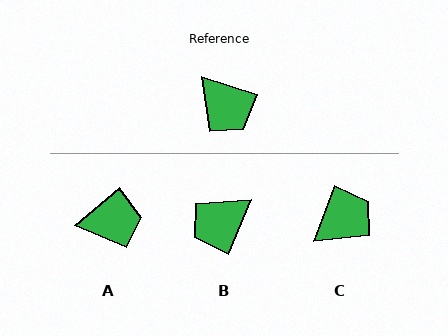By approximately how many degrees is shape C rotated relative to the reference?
Approximately 88 degrees counter-clockwise.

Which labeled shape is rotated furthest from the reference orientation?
B, about 94 degrees away.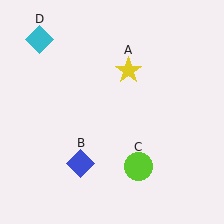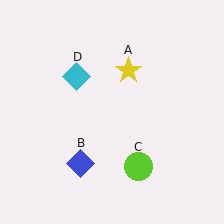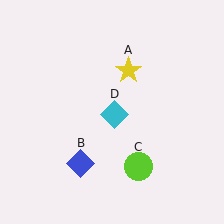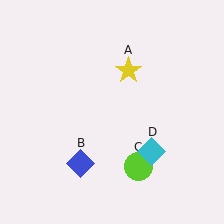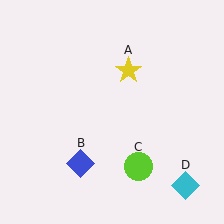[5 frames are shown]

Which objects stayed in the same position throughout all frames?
Yellow star (object A) and blue diamond (object B) and lime circle (object C) remained stationary.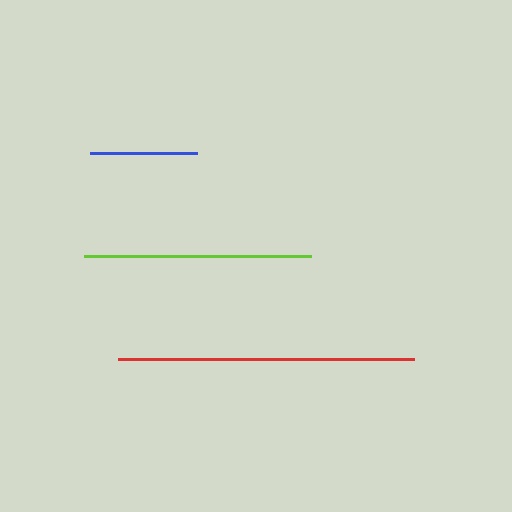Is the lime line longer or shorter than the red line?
The red line is longer than the lime line.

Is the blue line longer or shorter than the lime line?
The lime line is longer than the blue line.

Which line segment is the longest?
The red line is the longest at approximately 297 pixels.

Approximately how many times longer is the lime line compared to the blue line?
The lime line is approximately 2.1 times the length of the blue line.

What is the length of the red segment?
The red segment is approximately 297 pixels long.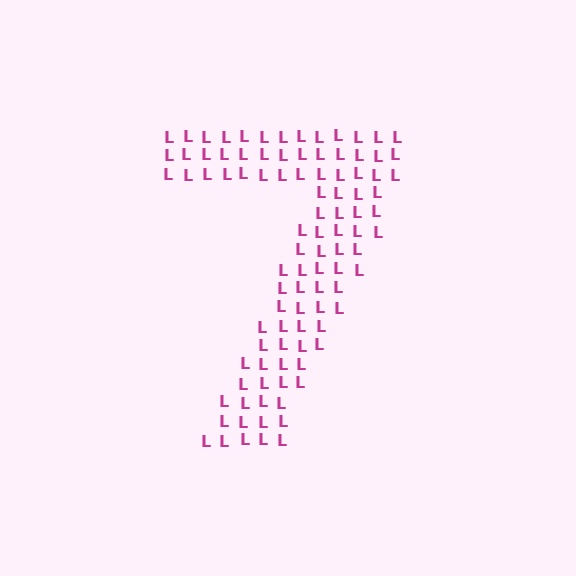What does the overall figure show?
The overall figure shows the digit 7.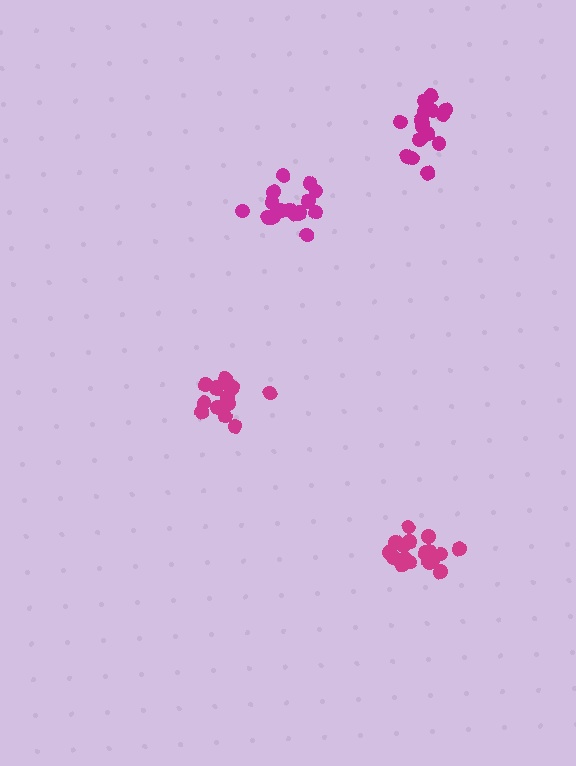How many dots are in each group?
Group 1: 17 dots, Group 2: 20 dots, Group 3: 14 dots, Group 4: 16 dots (67 total).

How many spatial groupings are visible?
There are 4 spatial groupings.